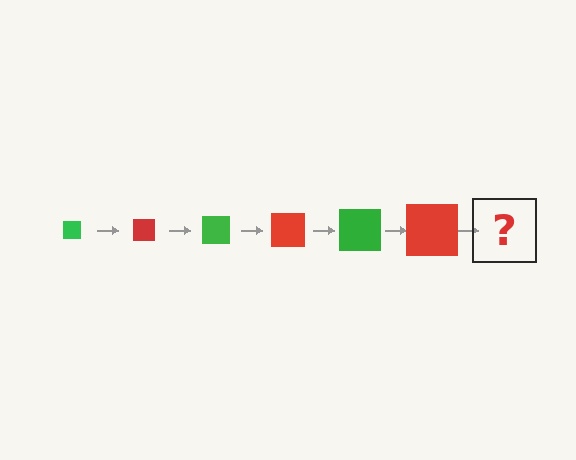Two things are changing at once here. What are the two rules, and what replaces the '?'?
The two rules are that the square grows larger each step and the color cycles through green and red. The '?' should be a green square, larger than the previous one.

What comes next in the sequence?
The next element should be a green square, larger than the previous one.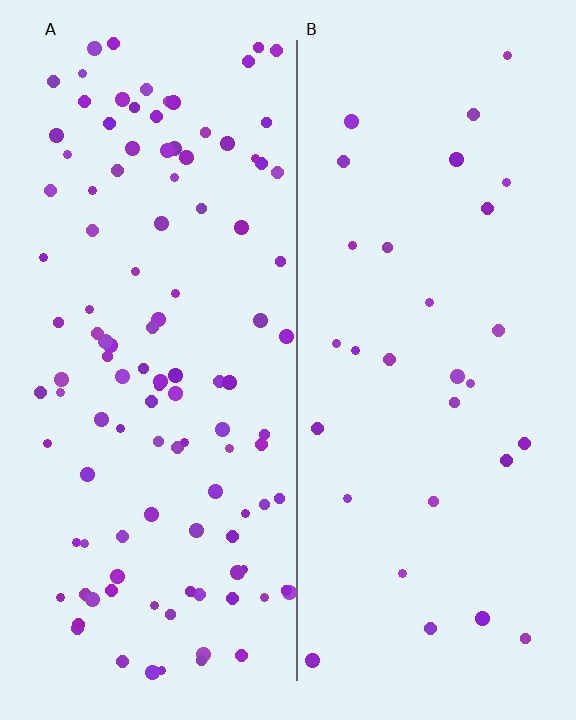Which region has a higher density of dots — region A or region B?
A (the left).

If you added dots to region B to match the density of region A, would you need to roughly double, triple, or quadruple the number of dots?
Approximately quadruple.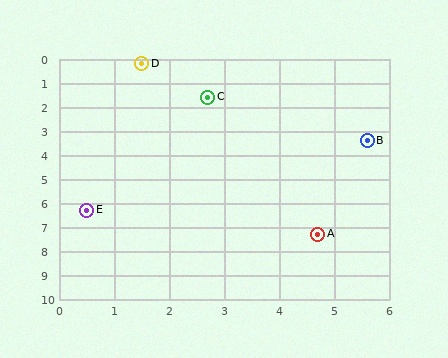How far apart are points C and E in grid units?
Points C and E are about 5.2 grid units apart.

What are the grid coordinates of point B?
Point B is at approximately (5.6, 3.4).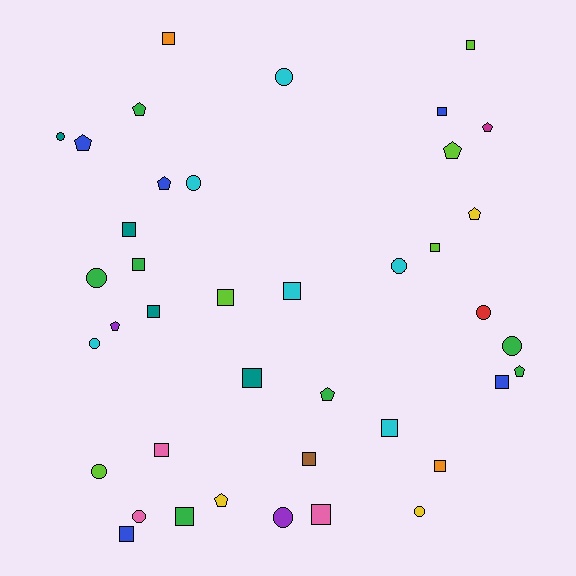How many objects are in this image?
There are 40 objects.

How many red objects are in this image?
There is 1 red object.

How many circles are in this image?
There are 12 circles.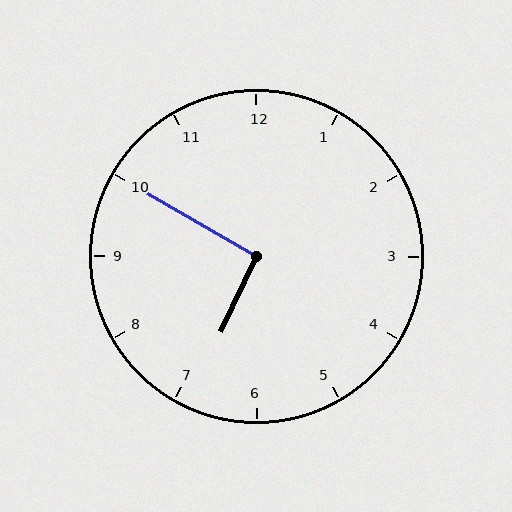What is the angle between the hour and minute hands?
Approximately 95 degrees.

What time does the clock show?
6:50.